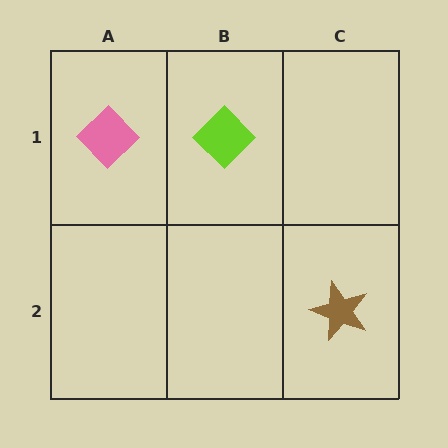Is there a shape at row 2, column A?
No, that cell is empty.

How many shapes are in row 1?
2 shapes.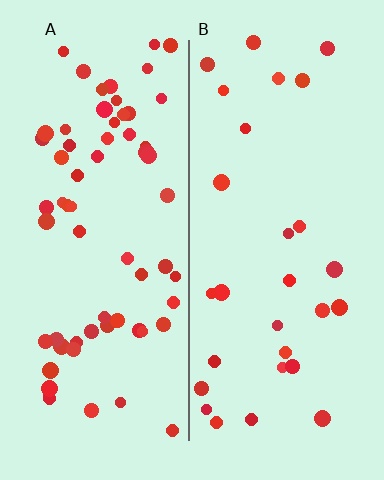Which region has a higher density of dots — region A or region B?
A (the left).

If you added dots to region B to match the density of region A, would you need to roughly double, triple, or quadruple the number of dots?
Approximately double.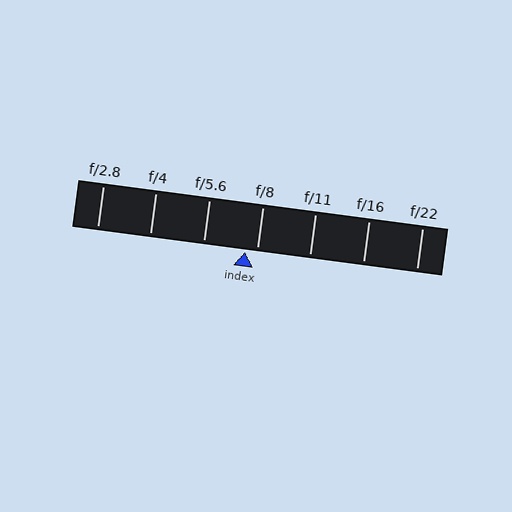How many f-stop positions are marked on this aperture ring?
There are 7 f-stop positions marked.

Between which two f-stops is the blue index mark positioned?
The index mark is between f/5.6 and f/8.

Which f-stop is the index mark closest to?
The index mark is closest to f/8.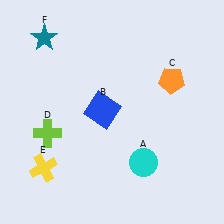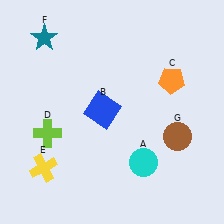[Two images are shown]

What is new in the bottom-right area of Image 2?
A brown circle (G) was added in the bottom-right area of Image 2.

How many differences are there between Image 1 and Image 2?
There is 1 difference between the two images.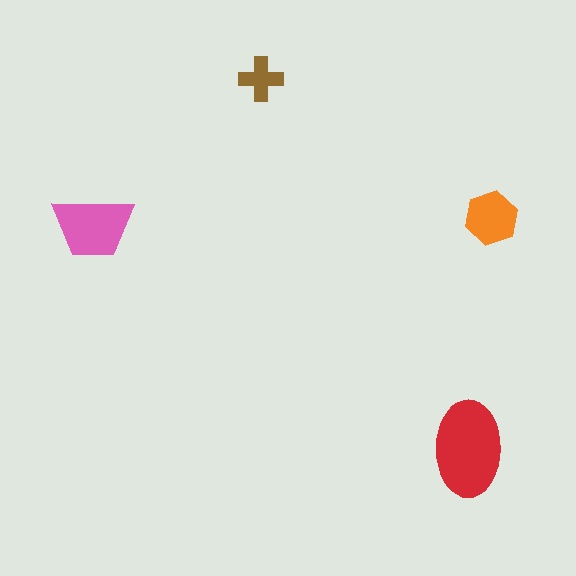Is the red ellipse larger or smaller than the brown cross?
Larger.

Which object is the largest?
The red ellipse.